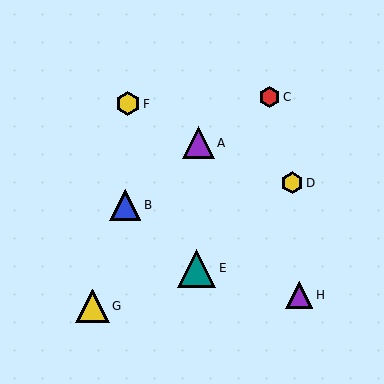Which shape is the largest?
The teal triangle (labeled E) is the largest.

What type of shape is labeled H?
Shape H is a purple triangle.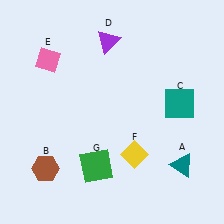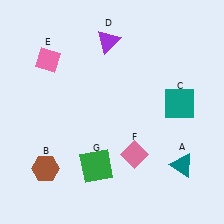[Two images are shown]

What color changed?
The diamond (F) changed from yellow in Image 1 to pink in Image 2.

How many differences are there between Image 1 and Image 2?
There is 1 difference between the two images.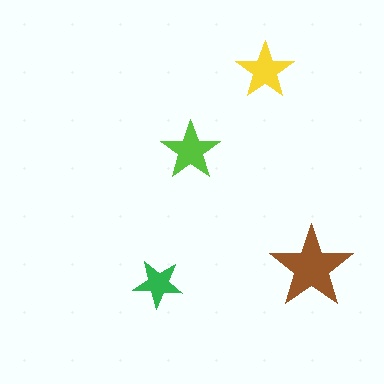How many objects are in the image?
There are 4 objects in the image.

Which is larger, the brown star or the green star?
The brown one.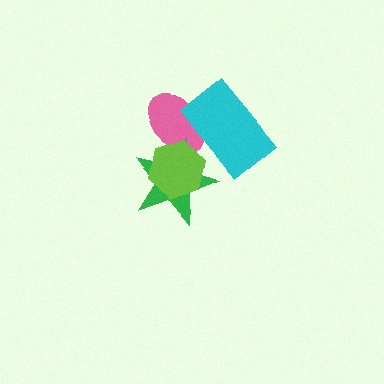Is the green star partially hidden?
Yes, it is partially covered by another shape.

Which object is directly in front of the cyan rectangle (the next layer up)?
The green star is directly in front of the cyan rectangle.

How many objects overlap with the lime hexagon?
3 objects overlap with the lime hexagon.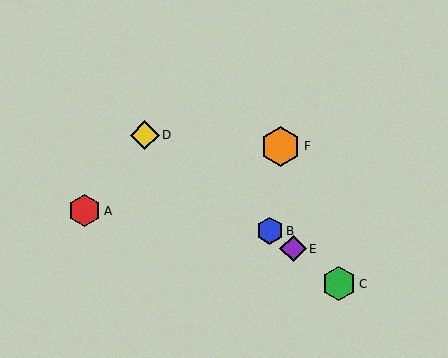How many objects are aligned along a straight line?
4 objects (B, C, D, E) are aligned along a straight line.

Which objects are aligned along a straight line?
Objects B, C, D, E are aligned along a straight line.